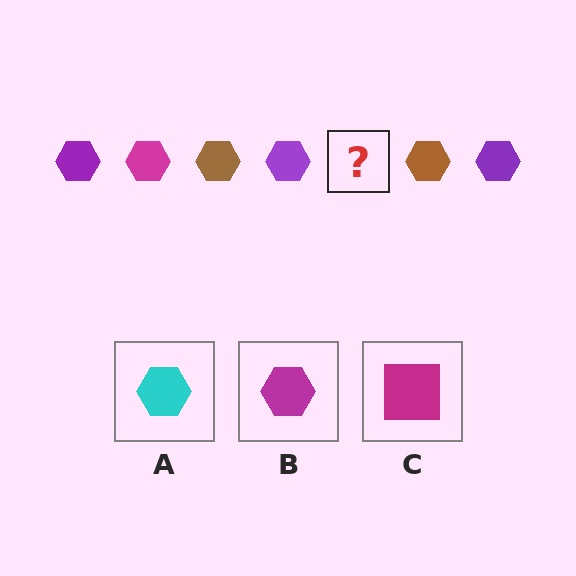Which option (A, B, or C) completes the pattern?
B.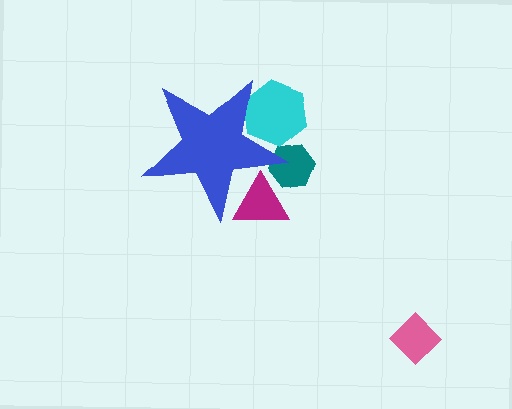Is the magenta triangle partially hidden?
Yes, the magenta triangle is partially hidden behind the blue star.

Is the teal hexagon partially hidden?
Yes, the teal hexagon is partially hidden behind the blue star.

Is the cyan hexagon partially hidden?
Yes, the cyan hexagon is partially hidden behind the blue star.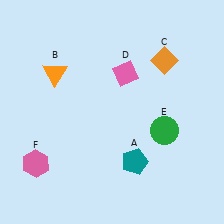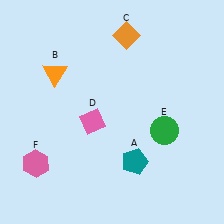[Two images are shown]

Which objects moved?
The objects that moved are: the orange diamond (C), the pink diamond (D).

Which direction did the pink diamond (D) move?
The pink diamond (D) moved down.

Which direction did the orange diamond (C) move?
The orange diamond (C) moved left.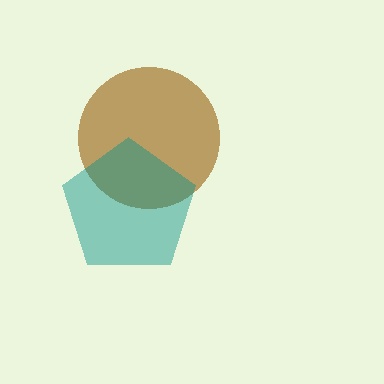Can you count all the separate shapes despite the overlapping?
Yes, there are 2 separate shapes.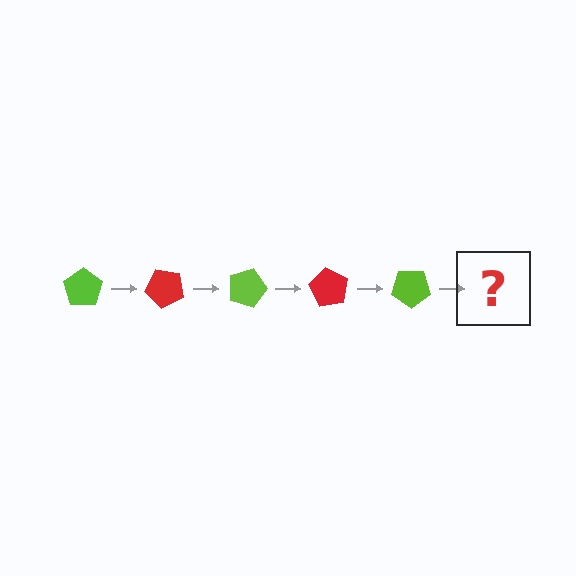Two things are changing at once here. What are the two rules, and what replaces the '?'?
The two rules are that it rotates 45 degrees each step and the color cycles through lime and red. The '?' should be a red pentagon, rotated 225 degrees from the start.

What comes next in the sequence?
The next element should be a red pentagon, rotated 225 degrees from the start.